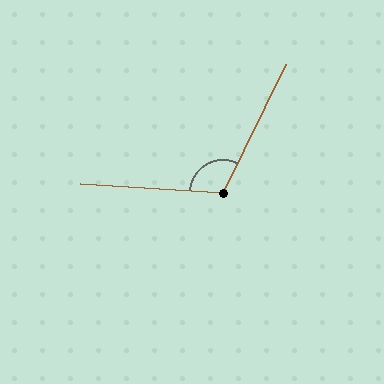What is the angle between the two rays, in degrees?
Approximately 112 degrees.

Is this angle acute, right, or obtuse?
It is obtuse.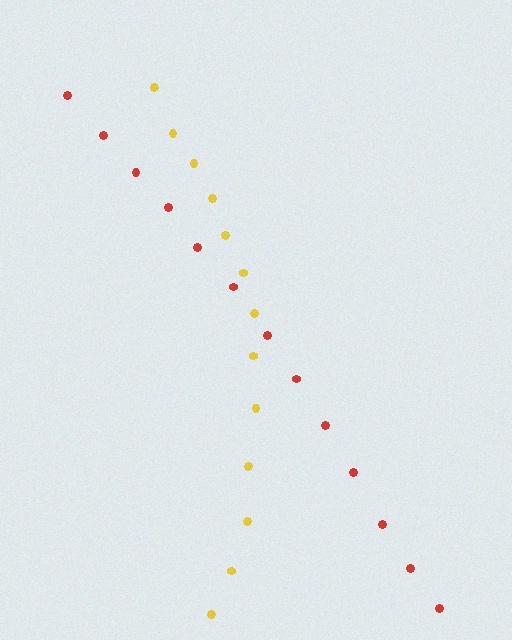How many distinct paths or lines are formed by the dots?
There are 2 distinct paths.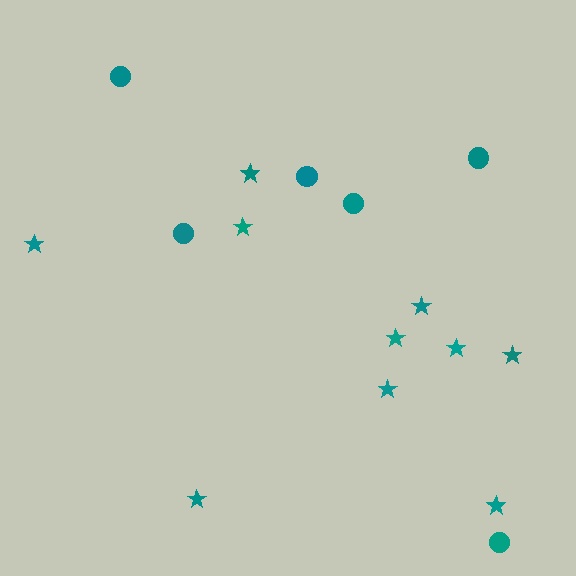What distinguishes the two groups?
There are 2 groups: one group of stars (10) and one group of circles (6).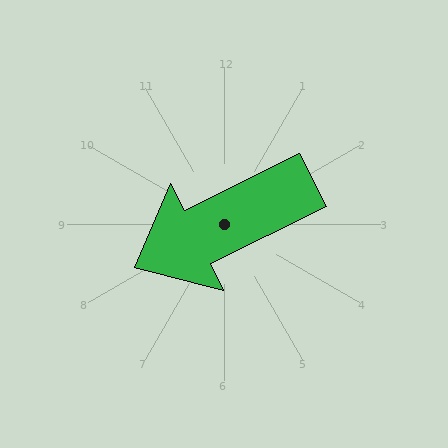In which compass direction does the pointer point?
Southwest.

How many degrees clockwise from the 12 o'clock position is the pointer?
Approximately 244 degrees.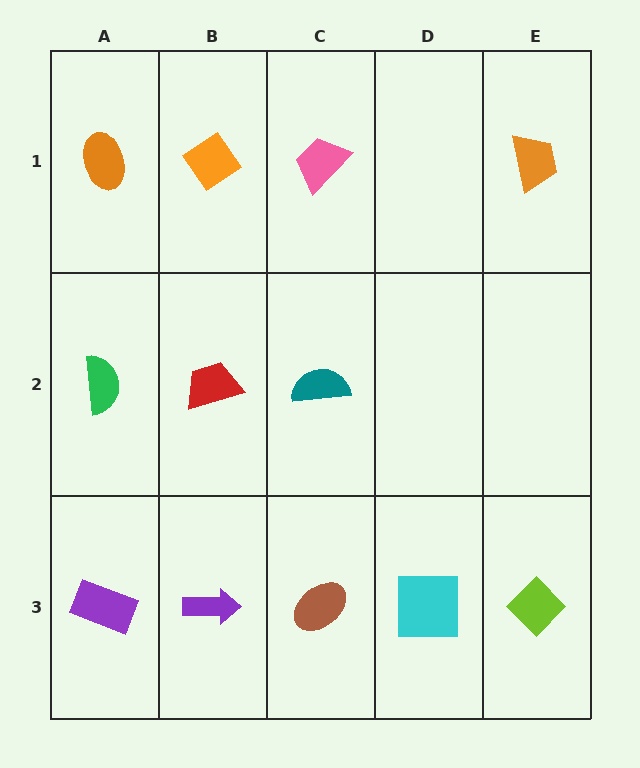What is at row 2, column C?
A teal semicircle.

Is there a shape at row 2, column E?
No, that cell is empty.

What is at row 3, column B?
A purple arrow.